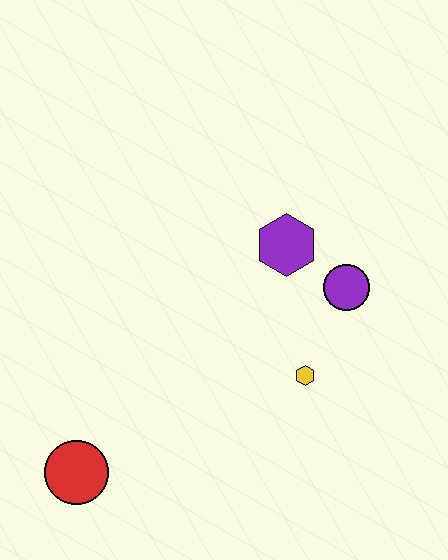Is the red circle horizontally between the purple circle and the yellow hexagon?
No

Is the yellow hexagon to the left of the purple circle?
Yes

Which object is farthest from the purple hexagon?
The red circle is farthest from the purple hexagon.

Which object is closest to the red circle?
The yellow hexagon is closest to the red circle.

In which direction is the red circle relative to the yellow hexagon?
The red circle is to the left of the yellow hexagon.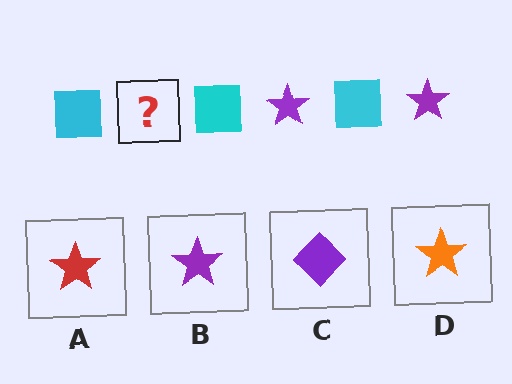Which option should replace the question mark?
Option B.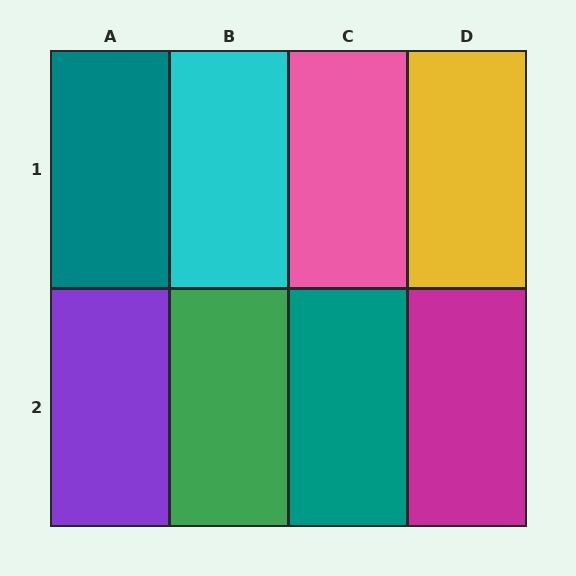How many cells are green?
1 cell is green.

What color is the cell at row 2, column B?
Green.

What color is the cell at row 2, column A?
Purple.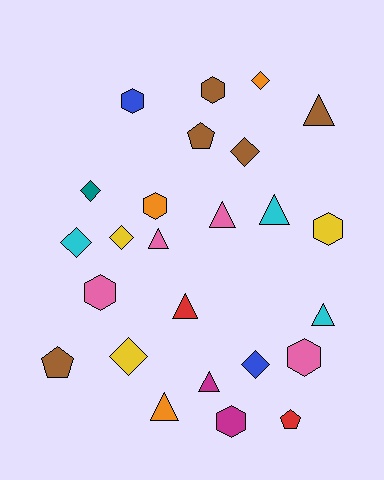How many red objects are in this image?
There are 2 red objects.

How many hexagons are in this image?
There are 7 hexagons.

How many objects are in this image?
There are 25 objects.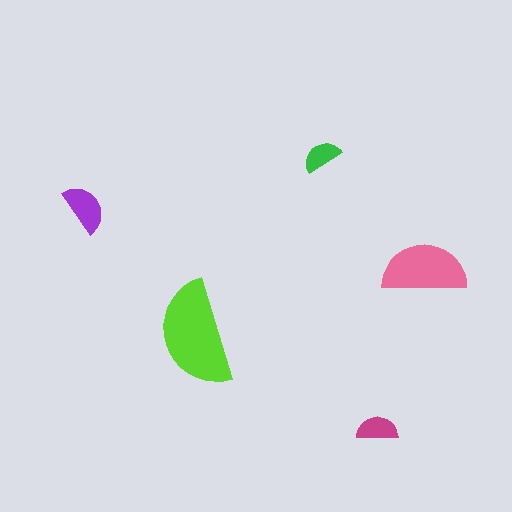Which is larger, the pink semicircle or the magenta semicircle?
The pink one.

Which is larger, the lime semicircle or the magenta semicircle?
The lime one.